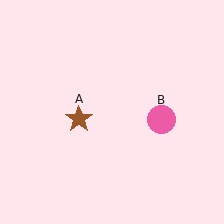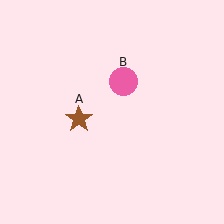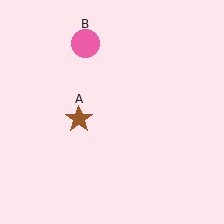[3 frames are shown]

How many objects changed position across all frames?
1 object changed position: pink circle (object B).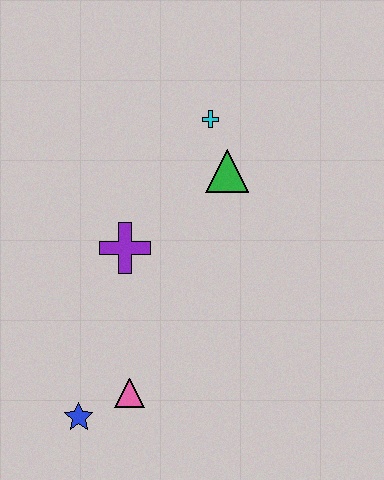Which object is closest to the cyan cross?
The green triangle is closest to the cyan cross.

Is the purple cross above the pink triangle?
Yes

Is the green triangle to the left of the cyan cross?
No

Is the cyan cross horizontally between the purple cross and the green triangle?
Yes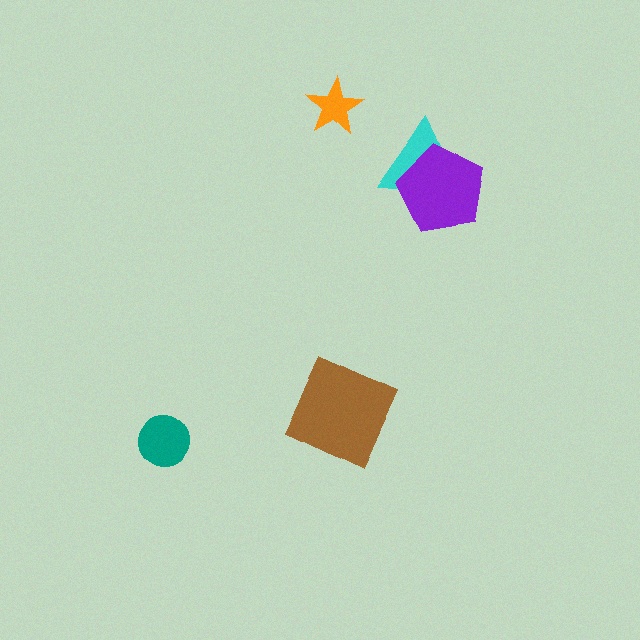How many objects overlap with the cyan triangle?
1 object overlaps with the cyan triangle.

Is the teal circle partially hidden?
No, no other shape covers it.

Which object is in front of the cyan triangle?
The purple pentagon is in front of the cyan triangle.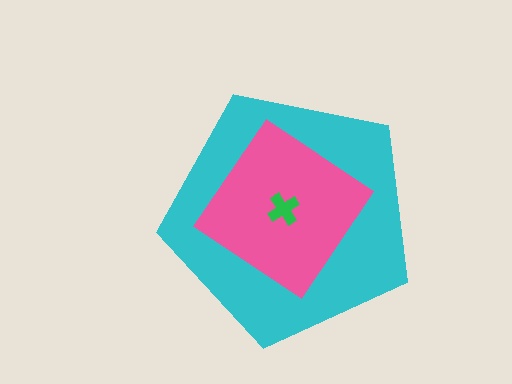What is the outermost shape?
The cyan pentagon.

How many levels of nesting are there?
3.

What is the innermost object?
The green cross.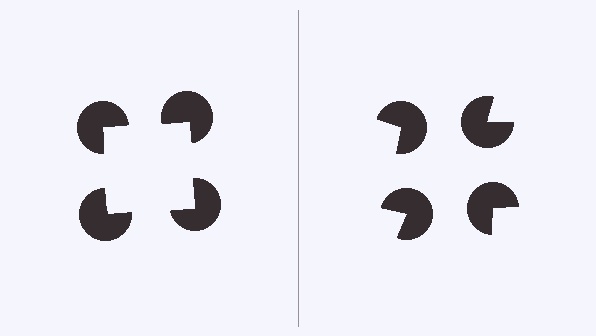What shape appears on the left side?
An illusory square.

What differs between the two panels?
The pac-man discs are positioned identically on both sides; only the wedge orientations differ. On the left they align to a square; on the right they are misaligned.